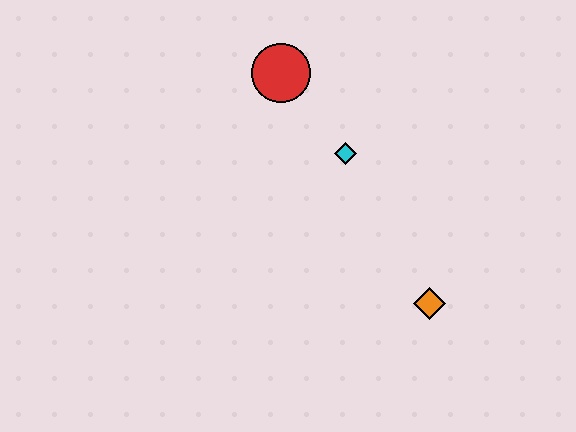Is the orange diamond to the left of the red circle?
No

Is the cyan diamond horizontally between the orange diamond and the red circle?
Yes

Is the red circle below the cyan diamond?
No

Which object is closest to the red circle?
The cyan diamond is closest to the red circle.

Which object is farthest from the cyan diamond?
The orange diamond is farthest from the cyan diamond.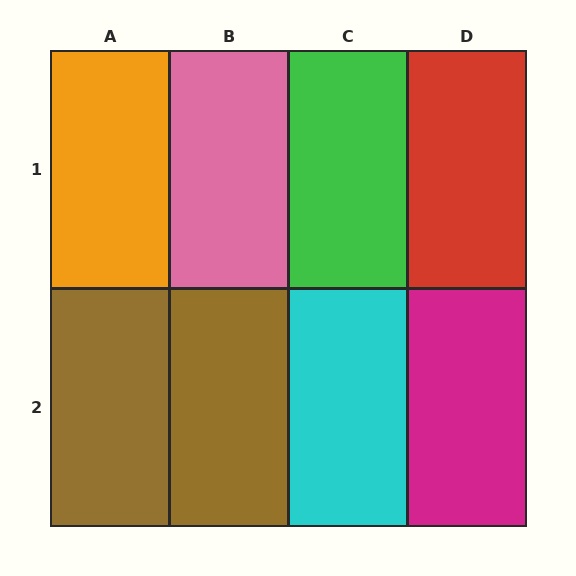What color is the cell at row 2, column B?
Brown.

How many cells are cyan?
1 cell is cyan.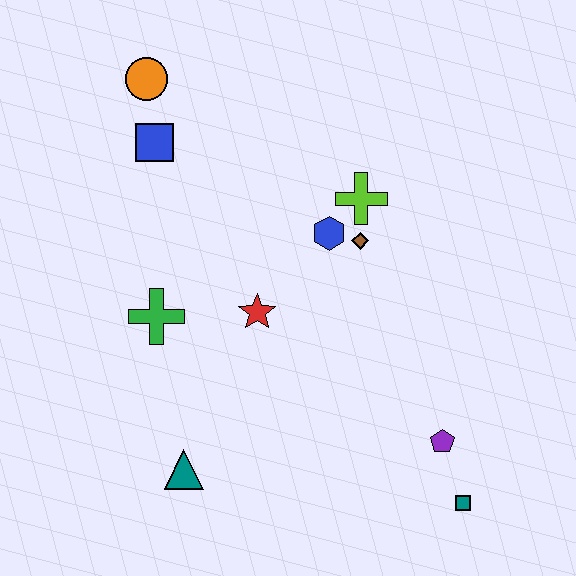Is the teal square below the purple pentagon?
Yes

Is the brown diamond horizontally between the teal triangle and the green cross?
No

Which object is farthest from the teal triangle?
The orange circle is farthest from the teal triangle.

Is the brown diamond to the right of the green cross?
Yes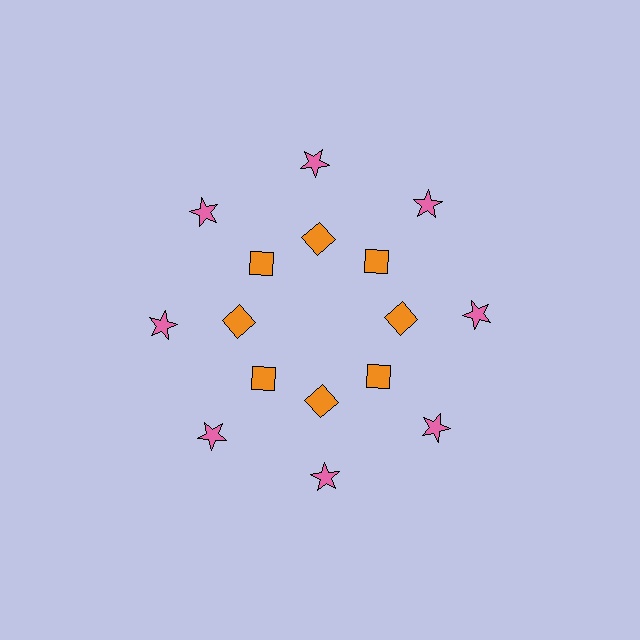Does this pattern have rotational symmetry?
Yes, this pattern has 8-fold rotational symmetry. It looks the same after rotating 45 degrees around the center.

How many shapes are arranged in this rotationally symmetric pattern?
There are 16 shapes, arranged in 8 groups of 2.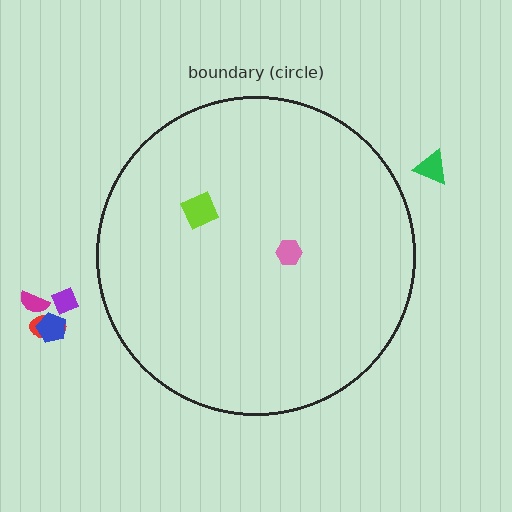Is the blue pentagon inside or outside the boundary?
Outside.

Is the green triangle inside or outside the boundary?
Outside.